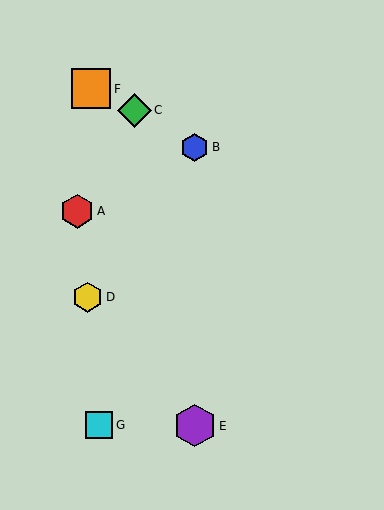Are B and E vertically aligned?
Yes, both are at x≈195.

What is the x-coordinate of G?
Object G is at x≈99.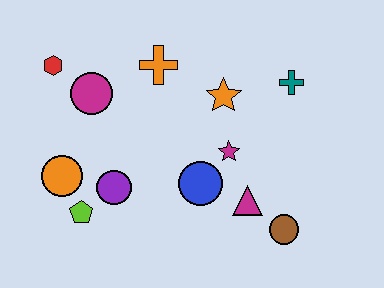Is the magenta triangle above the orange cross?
No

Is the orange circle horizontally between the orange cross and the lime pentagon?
No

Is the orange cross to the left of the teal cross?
Yes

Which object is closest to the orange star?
The magenta star is closest to the orange star.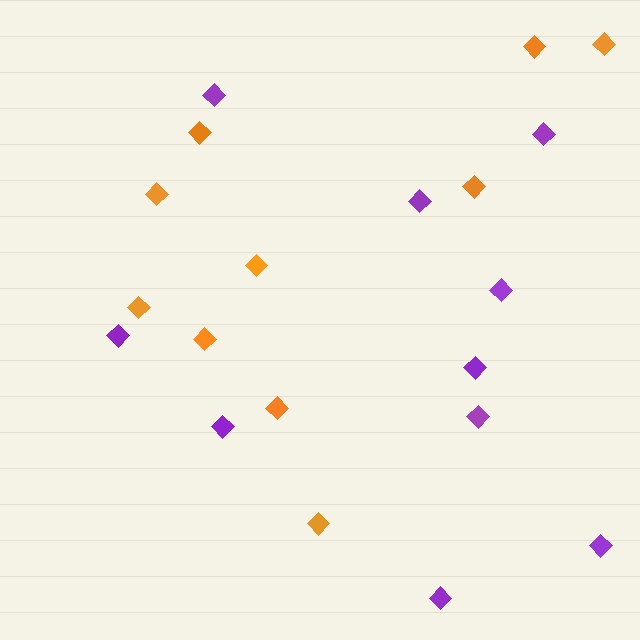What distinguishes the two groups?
There are 2 groups: one group of purple diamonds (10) and one group of orange diamonds (10).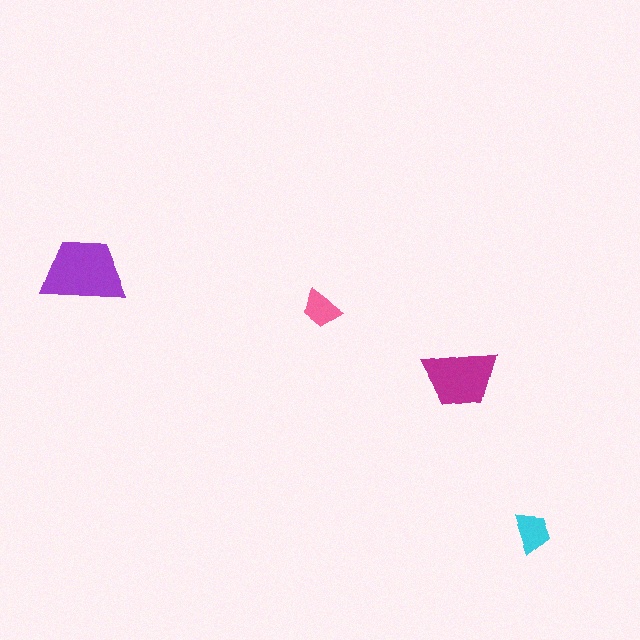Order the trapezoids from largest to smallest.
the purple one, the magenta one, the cyan one, the pink one.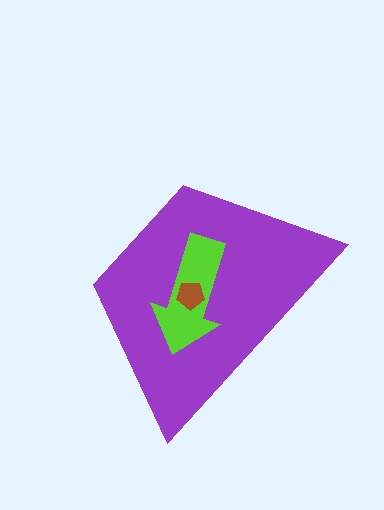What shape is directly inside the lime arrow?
The brown pentagon.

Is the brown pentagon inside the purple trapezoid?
Yes.